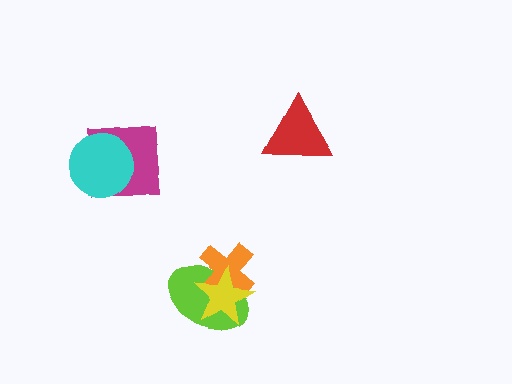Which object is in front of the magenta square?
The cyan circle is in front of the magenta square.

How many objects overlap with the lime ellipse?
2 objects overlap with the lime ellipse.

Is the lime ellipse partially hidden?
Yes, it is partially covered by another shape.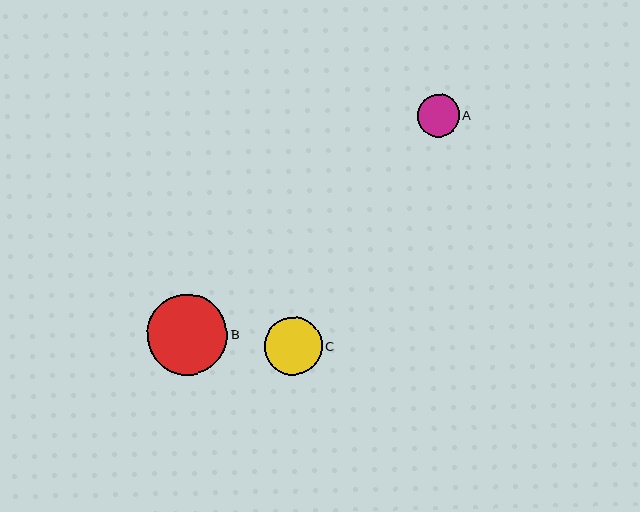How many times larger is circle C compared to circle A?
Circle C is approximately 1.4 times the size of circle A.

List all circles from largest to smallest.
From largest to smallest: B, C, A.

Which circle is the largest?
Circle B is the largest with a size of approximately 81 pixels.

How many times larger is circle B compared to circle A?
Circle B is approximately 1.9 times the size of circle A.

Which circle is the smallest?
Circle A is the smallest with a size of approximately 42 pixels.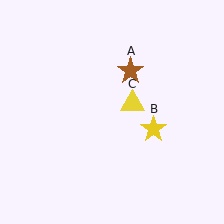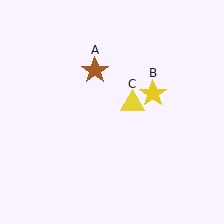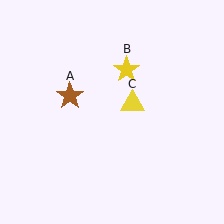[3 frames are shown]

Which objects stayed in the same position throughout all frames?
Yellow triangle (object C) remained stationary.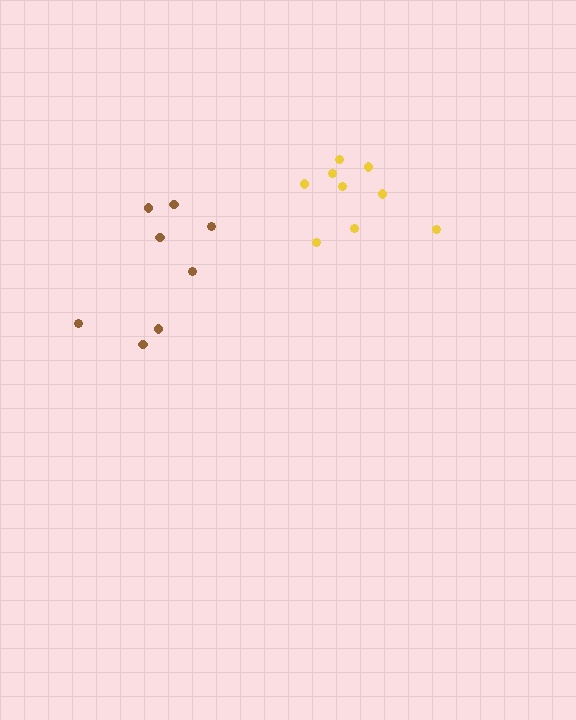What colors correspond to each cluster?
The clusters are colored: brown, yellow.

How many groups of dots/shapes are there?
There are 2 groups.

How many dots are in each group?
Group 1: 8 dots, Group 2: 9 dots (17 total).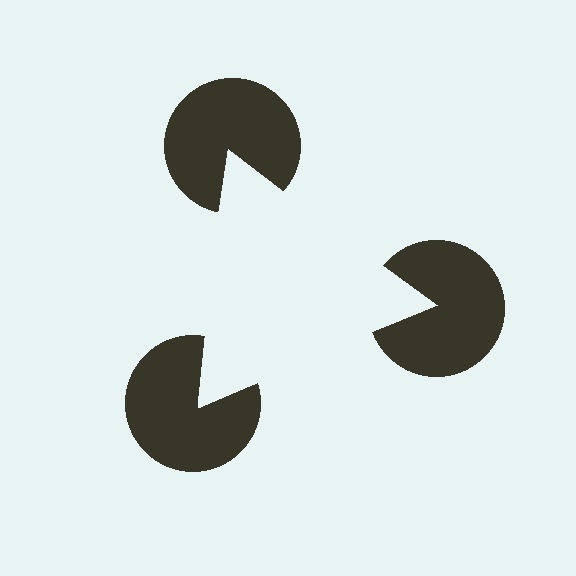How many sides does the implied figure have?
3 sides.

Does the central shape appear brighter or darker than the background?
It typically appears slightly brighter than the background, even though no actual brightness change is drawn.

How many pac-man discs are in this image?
There are 3 — one at each vertex of the illusory triangle.